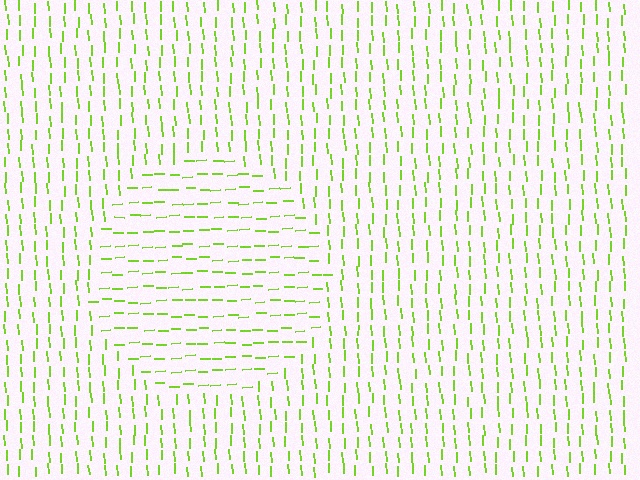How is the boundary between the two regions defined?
The boundary is defined purely by a change in line orientation (approximately 89 degrees difference). All lines are the same color and thickness.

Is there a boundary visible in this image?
Yes, there is a texture boundary formed by a change in line orientation.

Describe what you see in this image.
The image is filled with small lime line segments. A circle region in the image has lines oriented differently from the surrounding lines, creating a visible texture boundary.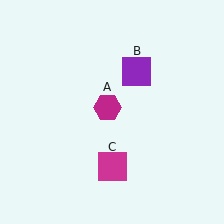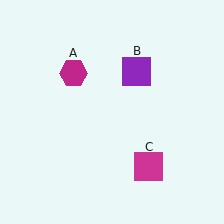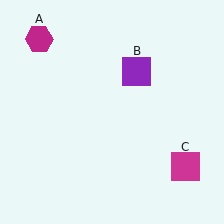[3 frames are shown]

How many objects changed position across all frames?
2 objects changed position: magenta hexagon (object A), magenta square (object C).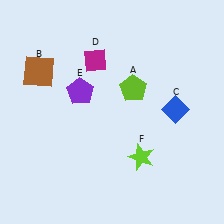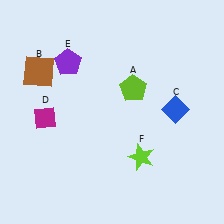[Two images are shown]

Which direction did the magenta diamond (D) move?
The magenta diamond (D) moved down.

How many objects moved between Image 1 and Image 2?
2 objects moved between the two images.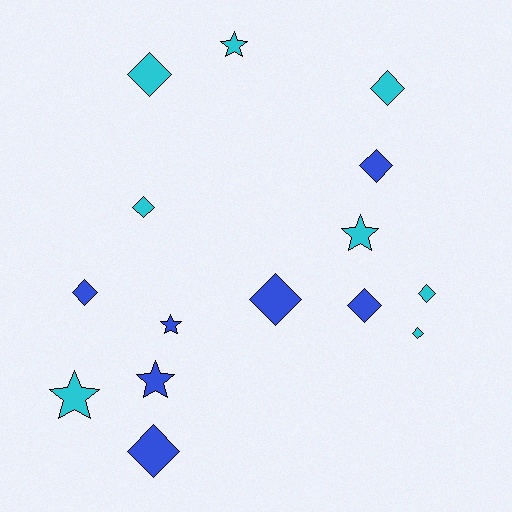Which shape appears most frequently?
Diamond, with 10 objects.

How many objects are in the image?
There are 15 objects.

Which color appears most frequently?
Cyan, with 8 objects.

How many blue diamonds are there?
There are 5 blue diamonds.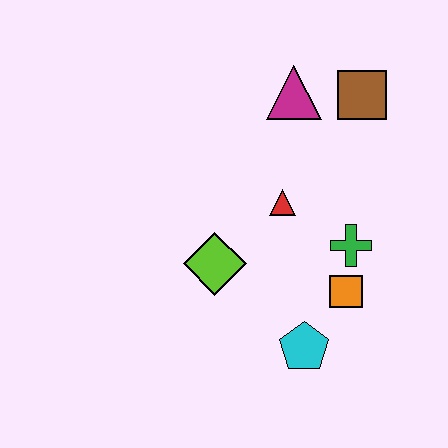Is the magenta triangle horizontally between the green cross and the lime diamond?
Yes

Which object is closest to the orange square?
The green cross is closest to the orange square.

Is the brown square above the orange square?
Yes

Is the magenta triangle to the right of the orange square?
No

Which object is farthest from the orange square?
The magenta triangle is farthest from the orange square.